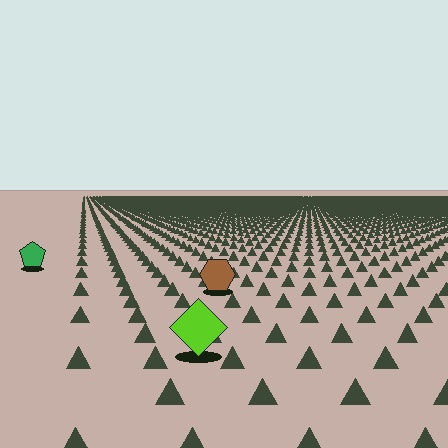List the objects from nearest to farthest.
From nearest to farthest: the lime diamond, the brown hexagon, the green pentagon.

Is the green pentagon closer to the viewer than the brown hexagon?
No. The brown hexagon is closer — you can tell from the texture gradient: the ground texture is coarser near it.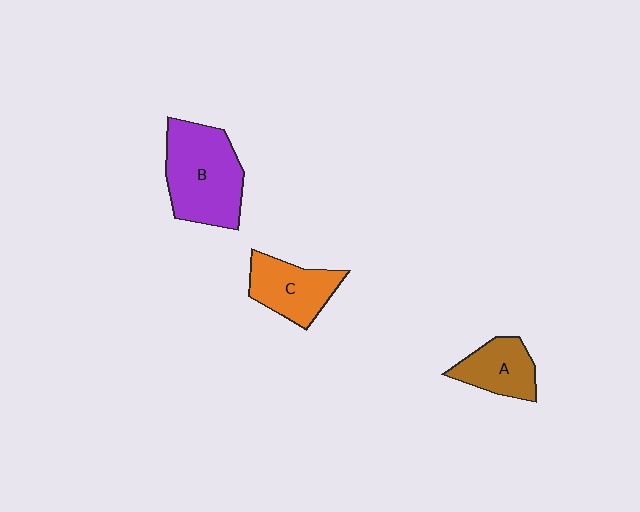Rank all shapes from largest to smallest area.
From largest to smallest: B (purple), C (orange), A (brown).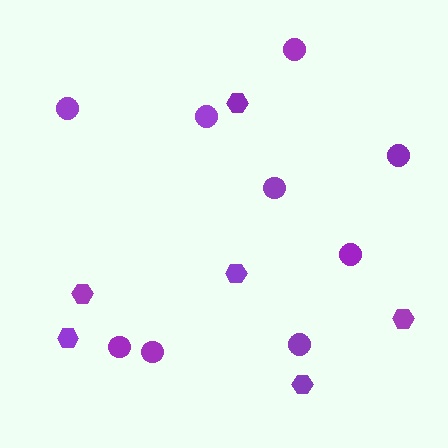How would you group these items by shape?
There are 2 groups: one group of circles (9) and one group of hexagons (6).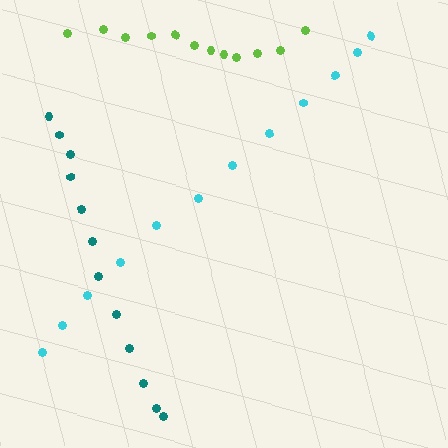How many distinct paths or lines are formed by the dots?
There are 3 distinct paths.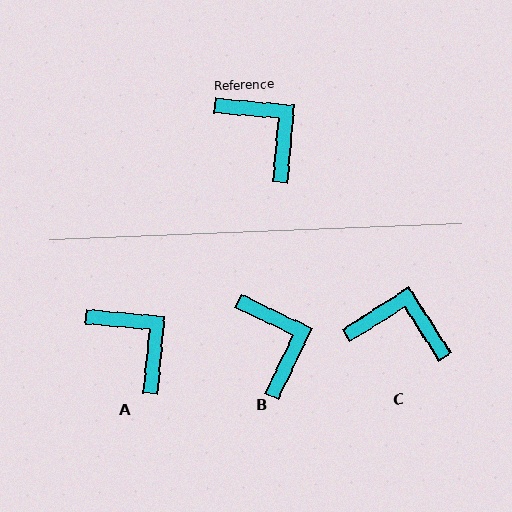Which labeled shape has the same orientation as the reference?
A.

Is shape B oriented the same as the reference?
No, it is off by about 21 degrees.